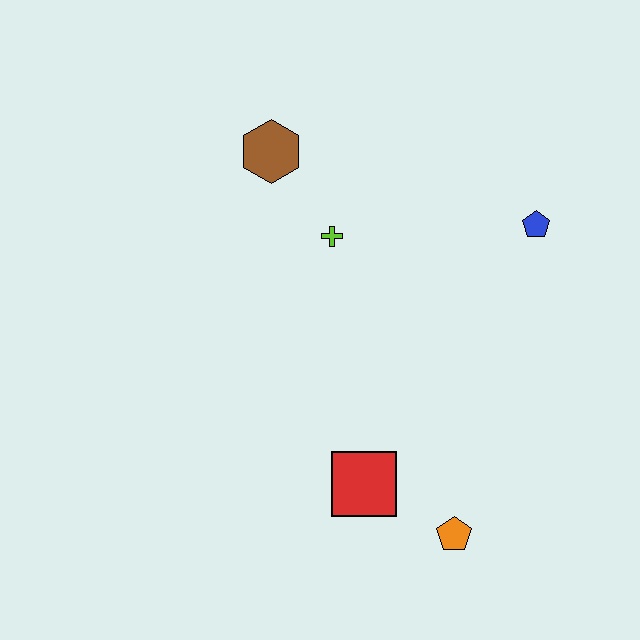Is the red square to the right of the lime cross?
Yes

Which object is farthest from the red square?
The brown hexagon is farthest from the red square.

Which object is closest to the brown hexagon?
The lime cross is closest to the brown hexagon.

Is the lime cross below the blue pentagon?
Yes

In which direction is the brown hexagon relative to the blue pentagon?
The brown hexagon is to the left of the blue pentagon.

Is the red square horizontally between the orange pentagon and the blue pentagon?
No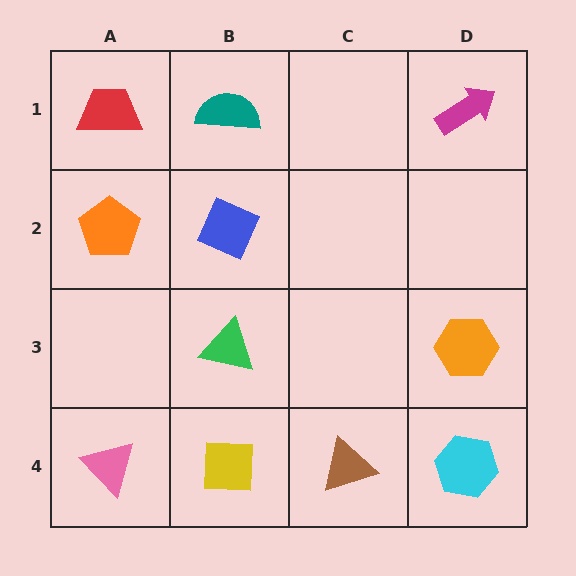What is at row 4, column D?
A cyan hexagon.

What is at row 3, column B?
A green triangle.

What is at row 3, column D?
An orange hexagon.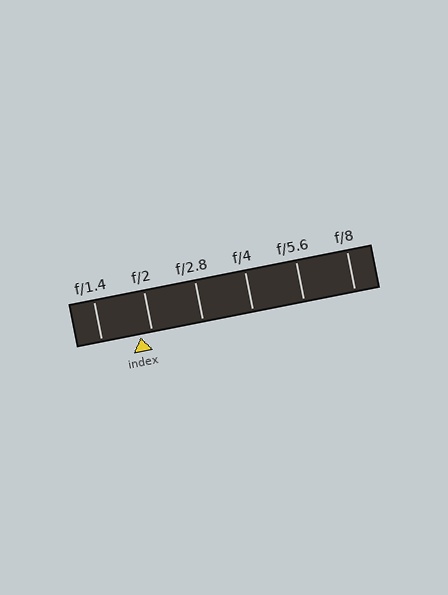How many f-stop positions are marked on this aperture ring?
There are 6 f-stop positions marked.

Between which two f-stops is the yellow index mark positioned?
The index mark is between f/1.4 and f/2.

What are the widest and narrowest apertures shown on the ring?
The widest aperture shown is f/1.4 and the narrowest is f/8.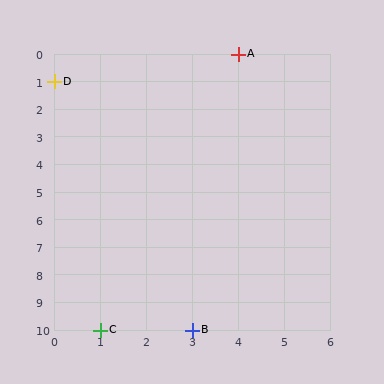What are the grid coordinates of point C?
Point C is at grid coordinates (1, 10).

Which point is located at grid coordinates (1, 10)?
Point C is at (1, 10).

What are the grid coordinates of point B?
Point B is at grid coordinates (3, 10).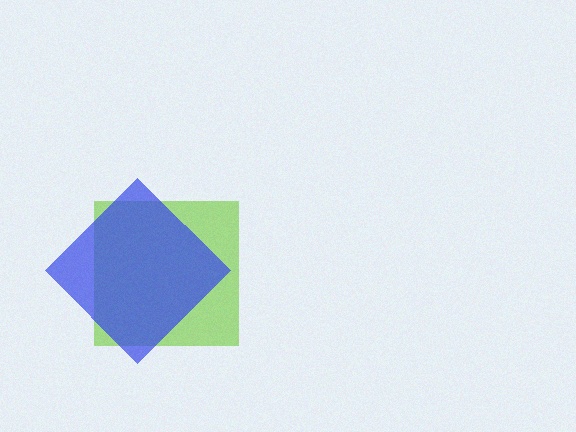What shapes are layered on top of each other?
The layered shapes are: a lime square, a blue diamond.